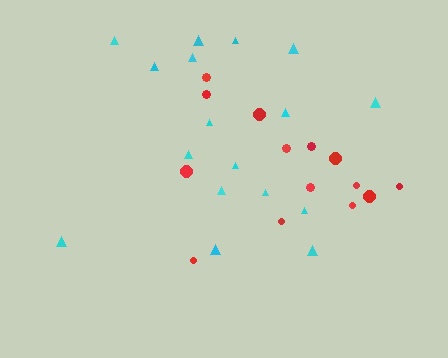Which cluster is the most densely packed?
Red.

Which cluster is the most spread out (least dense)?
Cyan.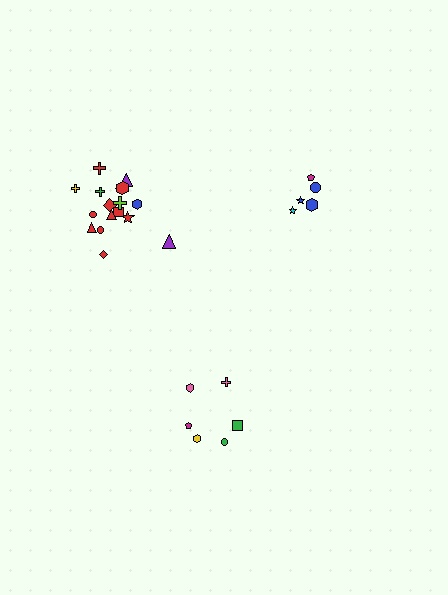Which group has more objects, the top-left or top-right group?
The top-left group.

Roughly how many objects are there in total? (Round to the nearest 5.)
Roughly 30 objects in total.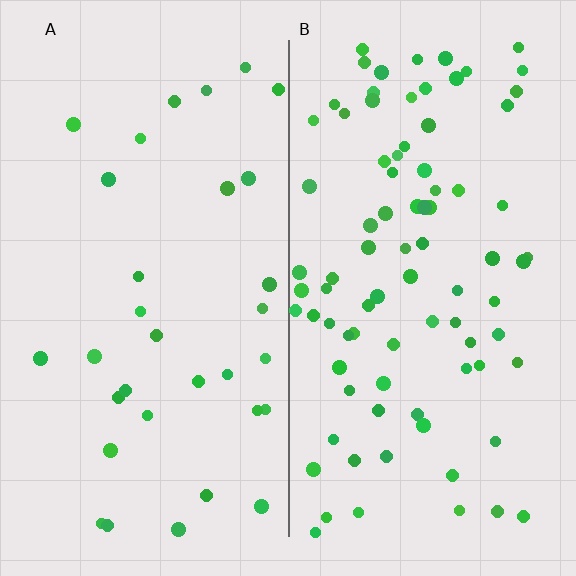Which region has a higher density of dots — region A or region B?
B (the right).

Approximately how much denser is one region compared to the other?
Approximately 2.7× — region B over region A.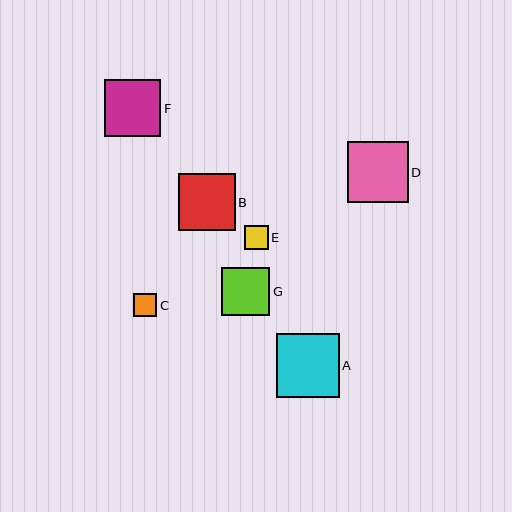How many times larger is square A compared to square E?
Square A is approximately 2.7 times the size of square E.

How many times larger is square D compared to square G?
Square D is approximately 1.2 times the size of square G.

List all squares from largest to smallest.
From largest to smallest: A, D, B, F, G, E, C.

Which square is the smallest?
Square C is the smallest with a size of approximately 23 pixels.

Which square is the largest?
Square A is the largest with a size of approximately 63 pixels.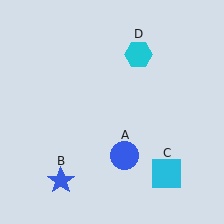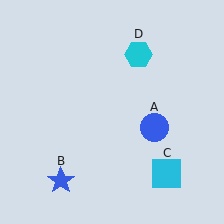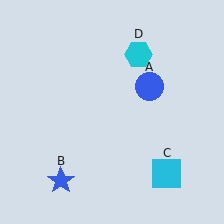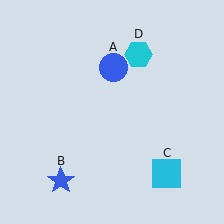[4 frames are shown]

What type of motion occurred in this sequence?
The blue circle (object A) rotated counterclockwise around the center of the scene.